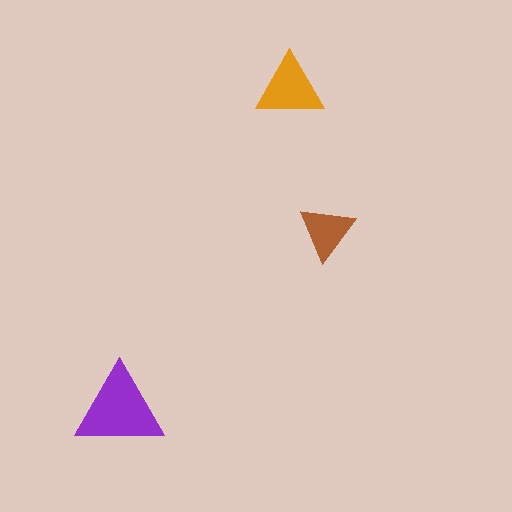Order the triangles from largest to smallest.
the purple one, the orange one, the brown one.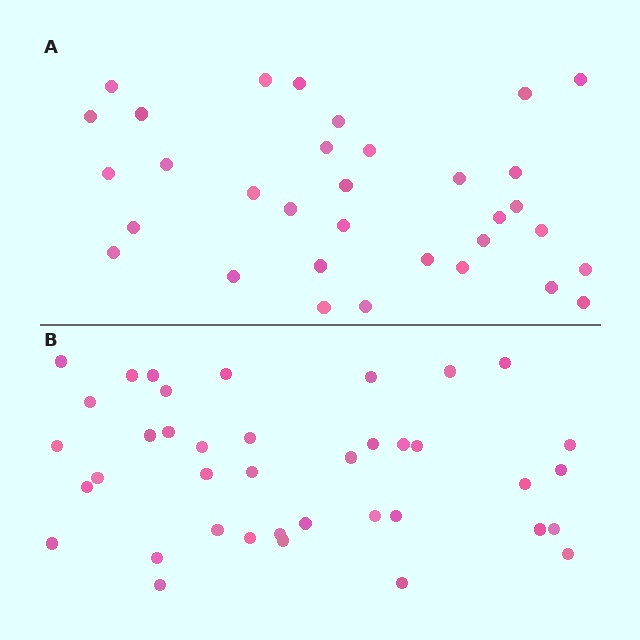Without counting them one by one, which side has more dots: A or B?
Region B (the bottom region) has more dots.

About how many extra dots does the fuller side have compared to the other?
Region B has about 6 more dots than region A.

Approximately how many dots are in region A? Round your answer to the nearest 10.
About 30 dots. (The exact count is 33, which rounds to 30.)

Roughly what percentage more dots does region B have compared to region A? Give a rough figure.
About 20% more.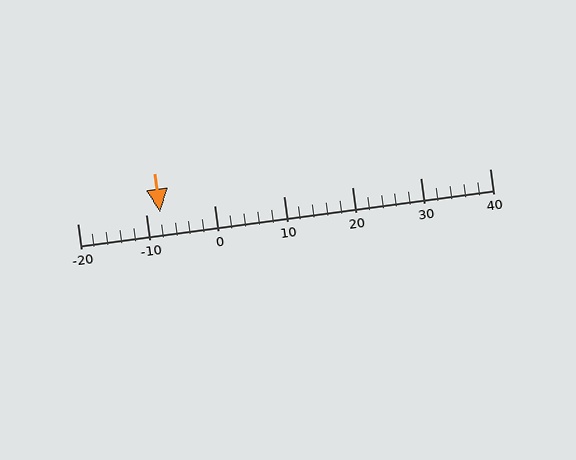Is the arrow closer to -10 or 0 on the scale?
The arrow is closer to -10.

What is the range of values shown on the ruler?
The ruler shows values from -20 to 40.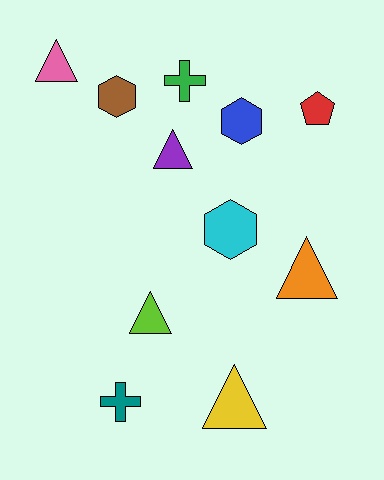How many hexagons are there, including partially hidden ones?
There are 3 hexagons.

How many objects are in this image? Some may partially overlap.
There are 11 objects.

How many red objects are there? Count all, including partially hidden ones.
There is 1 red object.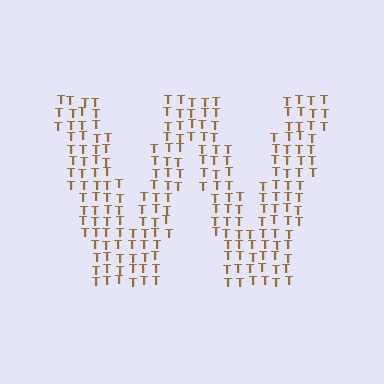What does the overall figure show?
The overall figure shows the letter W.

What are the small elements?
The small elements are letter T's.